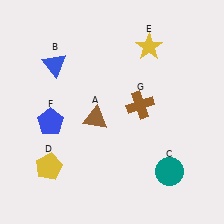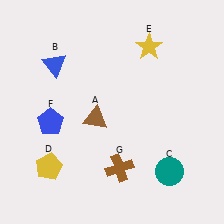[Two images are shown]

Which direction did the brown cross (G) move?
The brown cross (G) moved down.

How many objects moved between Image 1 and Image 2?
1 object moved between the two images.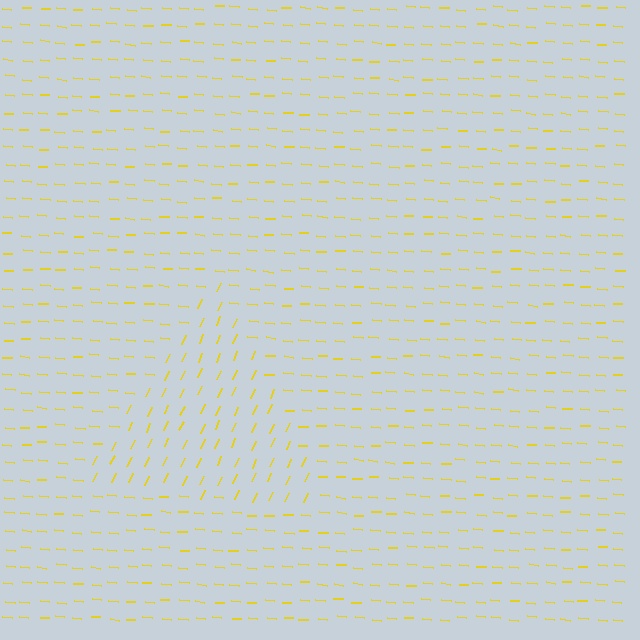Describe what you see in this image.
The image is filled with small yellow line segments. A triangle region in the image has lines oriented differently from the surrounding lines, creating a visible texture boundary.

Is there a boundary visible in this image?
Yes, there is a texture boundary formed by a change in line orientation.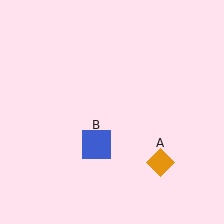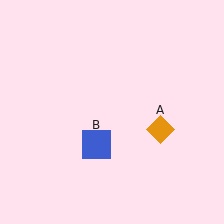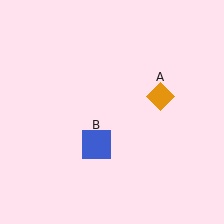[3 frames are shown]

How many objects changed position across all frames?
1 object changed position: orange diamond (object A).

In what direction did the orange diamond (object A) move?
The orange diamond (object A) moved up.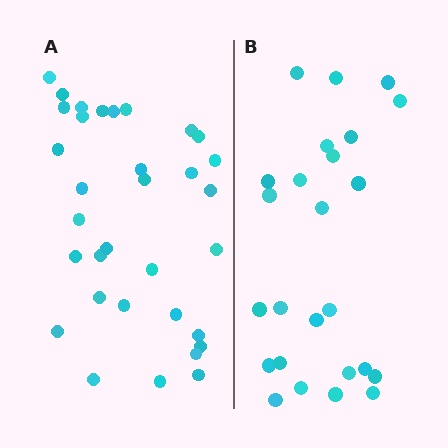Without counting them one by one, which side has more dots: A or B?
Region A (the left region) has more dots.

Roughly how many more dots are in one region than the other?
Region A has roughly 8 or so more dots than region B.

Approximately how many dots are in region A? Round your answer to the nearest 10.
About 30 dots. (The exact count is 33, which rounds to 30.)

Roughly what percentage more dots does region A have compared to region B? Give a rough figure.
About 30% more.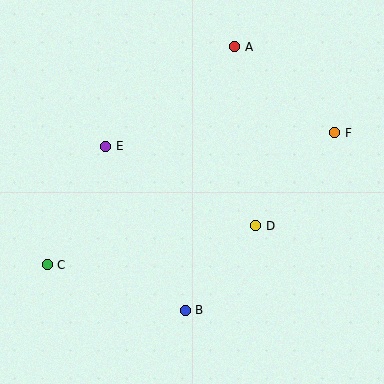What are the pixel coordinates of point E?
Point E is at (106, 146).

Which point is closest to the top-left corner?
Point E is closest to the top-left corner.